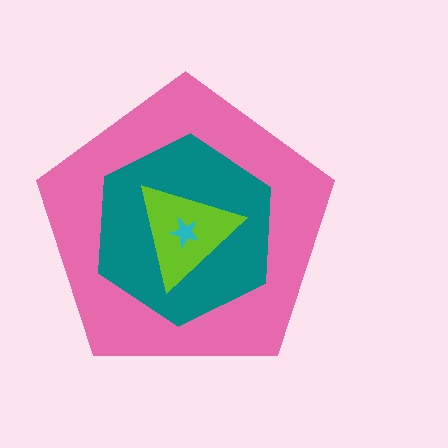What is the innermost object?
The cyan star.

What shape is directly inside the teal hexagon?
The lime triangle.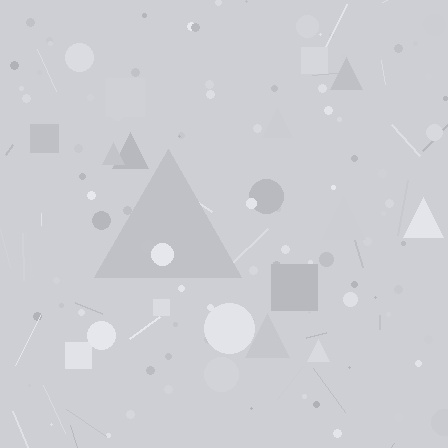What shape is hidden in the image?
A triangle is hidden in the image.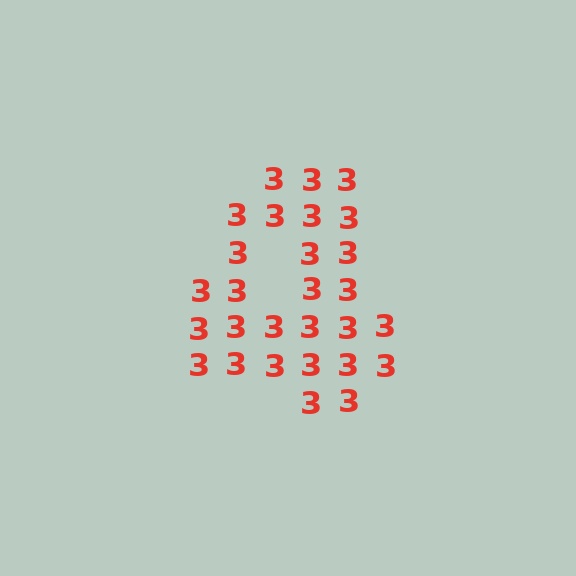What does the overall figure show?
The overall figure shows the digit 4.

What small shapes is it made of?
It is made of small digit 3's.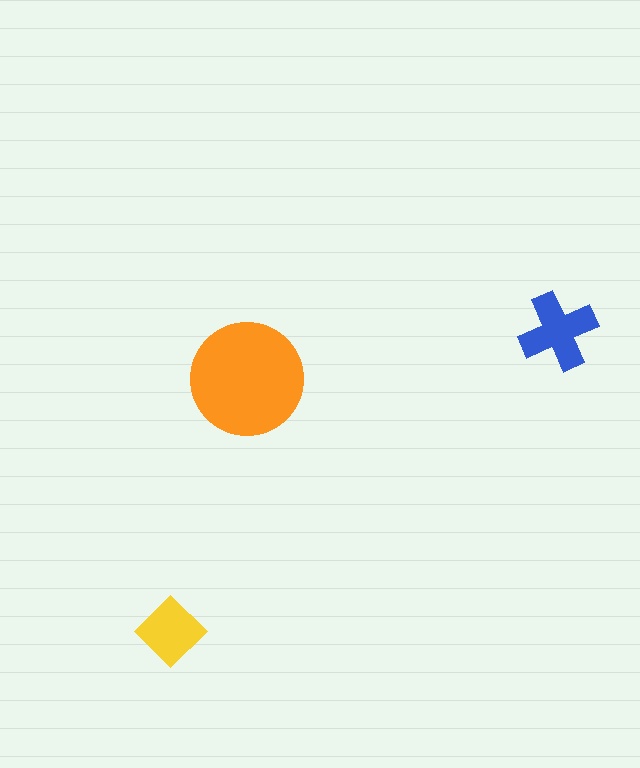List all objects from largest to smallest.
The orange circle, the blue cross, the yellow diamond.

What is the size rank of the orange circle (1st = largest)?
1st.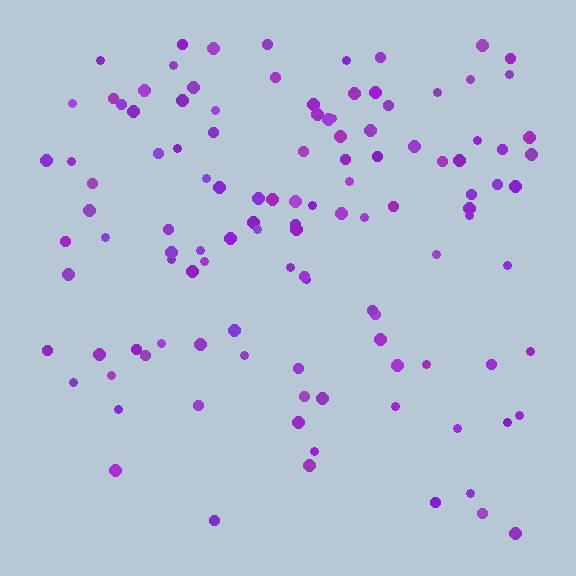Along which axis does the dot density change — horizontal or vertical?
Vertical.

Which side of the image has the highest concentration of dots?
The top.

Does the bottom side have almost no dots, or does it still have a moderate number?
Still a moderate number, just noticeably fewer than the top.